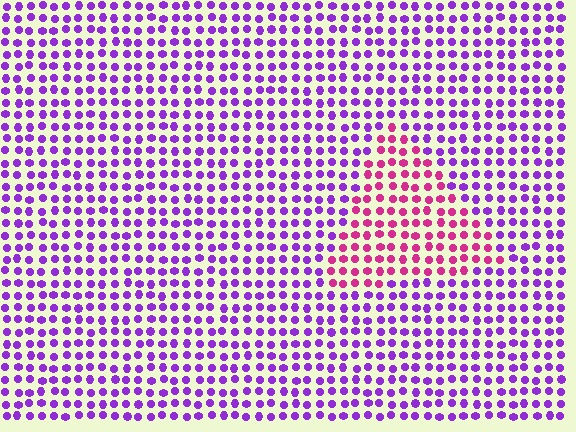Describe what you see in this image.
The image is filled with small purple elements in a uniform arrangement. A triangle-shaped region is visible where the elements are tinted to a slightly different hue, forming a subtle color boundary.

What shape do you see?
I see a triangle.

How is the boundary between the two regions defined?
The boundary is defined purely by a slight shift in hue (about 48 degrees). Spacing, size, and orientation are identical on both sides.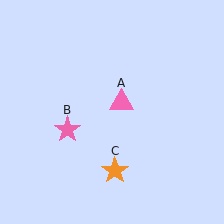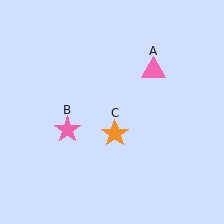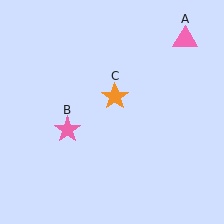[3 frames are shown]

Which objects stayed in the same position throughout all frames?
Pink star (object B) remained stationary.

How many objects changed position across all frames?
2 objects changed position: pink triangle (object A), orange star (object C).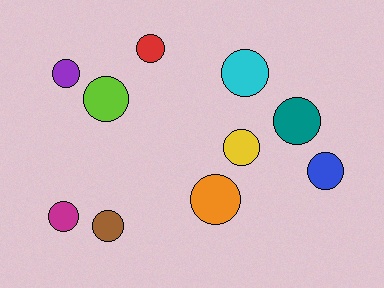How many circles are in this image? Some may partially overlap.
There are 10 circles.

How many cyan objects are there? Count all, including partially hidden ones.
There is 1 cyan object.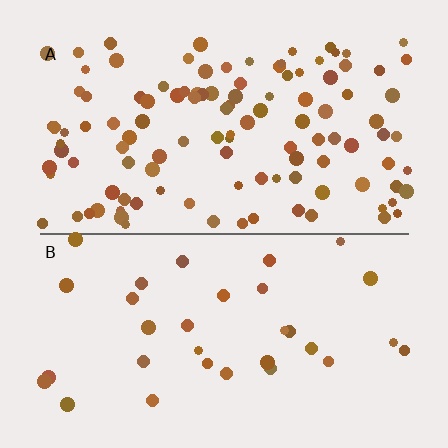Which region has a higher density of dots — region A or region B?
A (the top).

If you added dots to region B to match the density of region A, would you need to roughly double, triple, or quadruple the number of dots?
Approximately quadruple.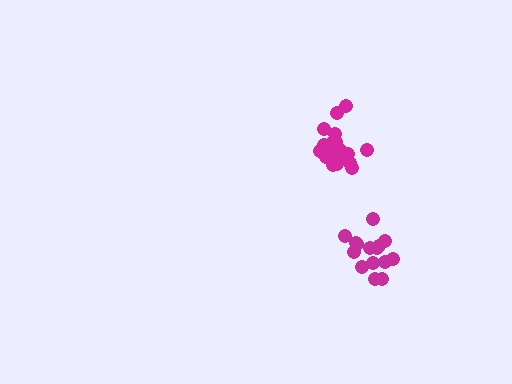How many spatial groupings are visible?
There are 2 spatial groupings.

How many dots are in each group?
Group 1: 20 dots, Group 2: 15 dots (35 total).